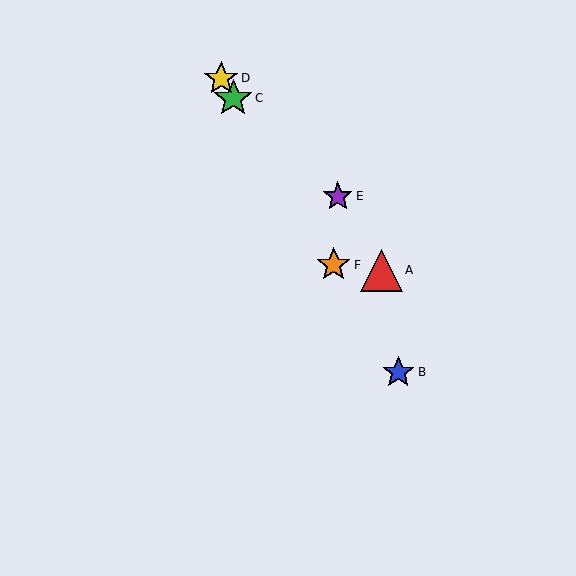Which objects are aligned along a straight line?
Objects B, C, D, F are aligned along a straight line.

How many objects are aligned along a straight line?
4 objects (B, C, D, F) are aligned along a straight line.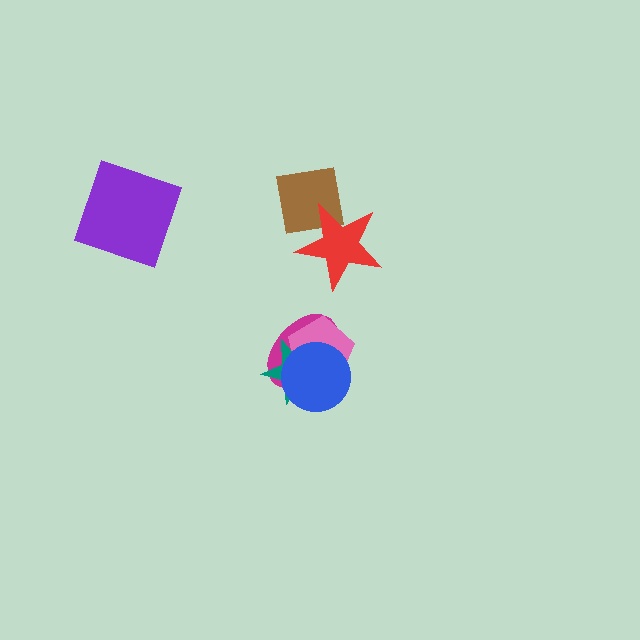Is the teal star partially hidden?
Yes, it is partially covered by another shape.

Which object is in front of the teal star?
The blue circle is in front of the teal star.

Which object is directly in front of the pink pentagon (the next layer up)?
The teal star is directly in front of the pink pentagon.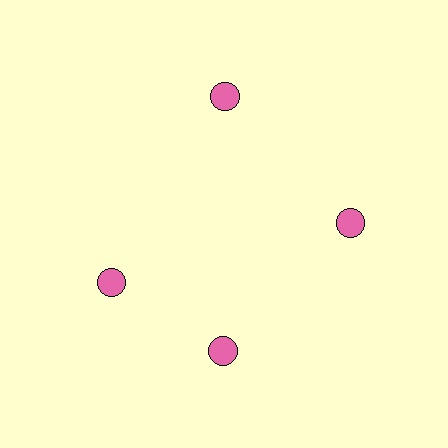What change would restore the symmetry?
The symmetry would be restored by rotating it back into even spacing with its neighbors so that all 4 circles sit at equal angles and equal distance from the center.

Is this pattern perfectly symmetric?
No. The 4 pink circles are arranged in a ring, but one element near the 9 o'clock position is rotated out of alignment along the ring, breaking the 4-fold rotational symmetry.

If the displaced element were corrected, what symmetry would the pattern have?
It would have 4-fold rotational symmetry — the pattern would map onto itself every 90 degrees.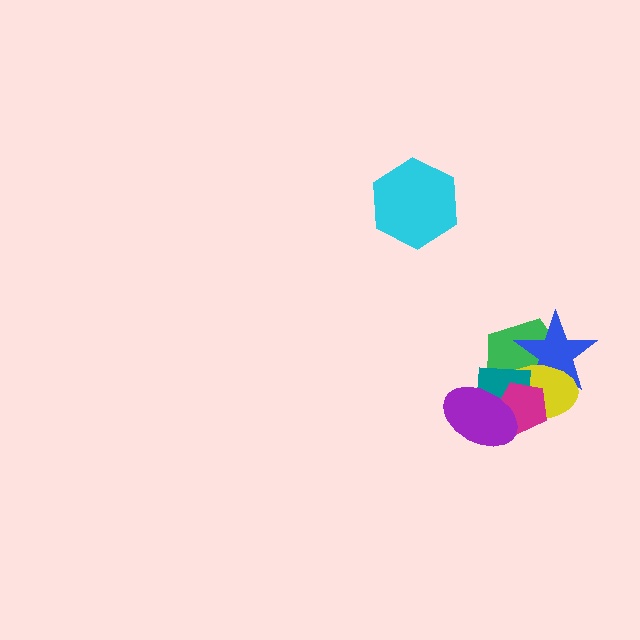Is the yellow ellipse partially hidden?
Yes, it is partially covered by another shape.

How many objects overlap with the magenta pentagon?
5 objects overlap with the magenta pentagon.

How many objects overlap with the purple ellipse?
4 objects overlap with the purple ellipse.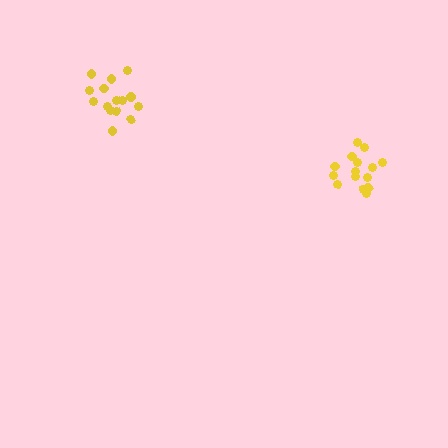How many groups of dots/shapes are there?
There are 2 groups.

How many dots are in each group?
Group 1: 15 dots, Group 2: 15 dots (30 total).